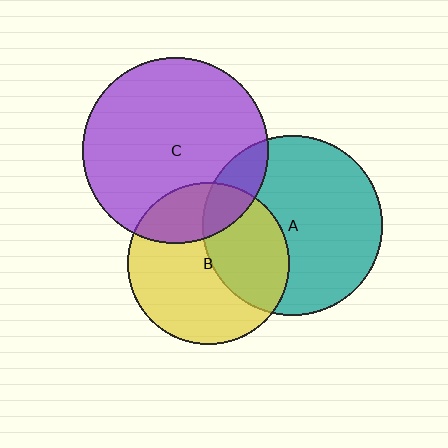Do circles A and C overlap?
Yes.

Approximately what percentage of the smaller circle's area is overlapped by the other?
Approximately 15%.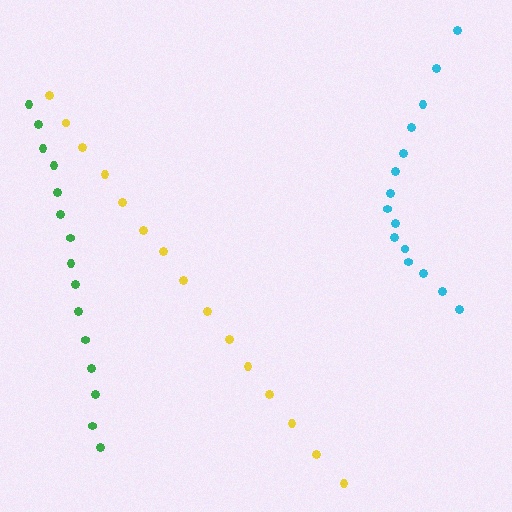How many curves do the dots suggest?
There are 3 distinct paths.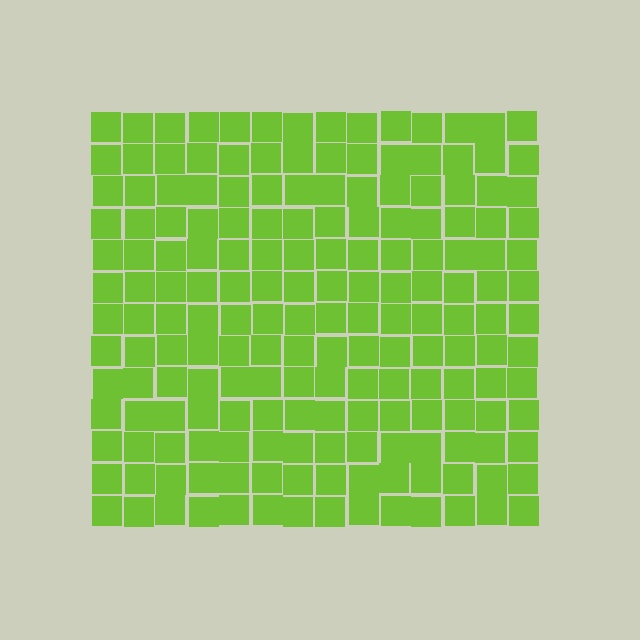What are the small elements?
The small elements are squares.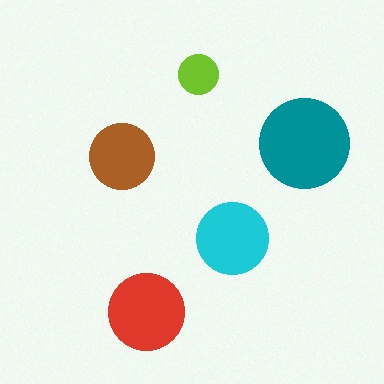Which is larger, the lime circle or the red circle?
The red one.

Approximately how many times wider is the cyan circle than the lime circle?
About 2 times wider.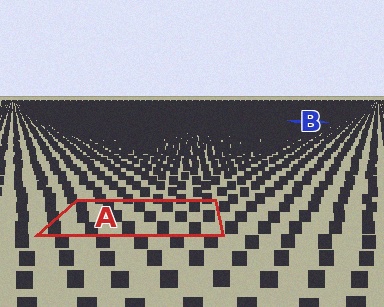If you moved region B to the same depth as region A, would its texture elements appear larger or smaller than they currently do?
They would appear larger. At a closer depth, the same texture elements are projected at a bigger on-screen size.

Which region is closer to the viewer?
Region A is closer. The texture elements there are larger and more spread out.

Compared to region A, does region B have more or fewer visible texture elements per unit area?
Region B has more texture elements per unit area — they are packed more densely because it is farther away.